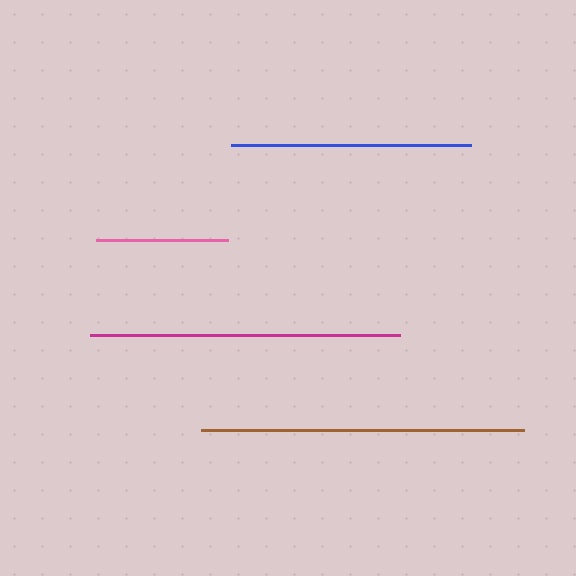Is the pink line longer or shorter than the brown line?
The brown line is longer than the pink line.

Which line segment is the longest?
The brown line is the longest at approximately 324 pixels.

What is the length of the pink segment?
The pink segment is approximately 132 pixels long.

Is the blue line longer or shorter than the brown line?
The brown line is longer than the blue line.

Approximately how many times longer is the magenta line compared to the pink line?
The magenta line is approximately 2.4 times the length of the pink line.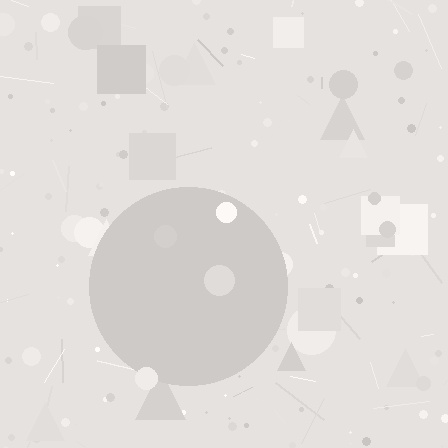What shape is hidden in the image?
A circle is hidden in the image.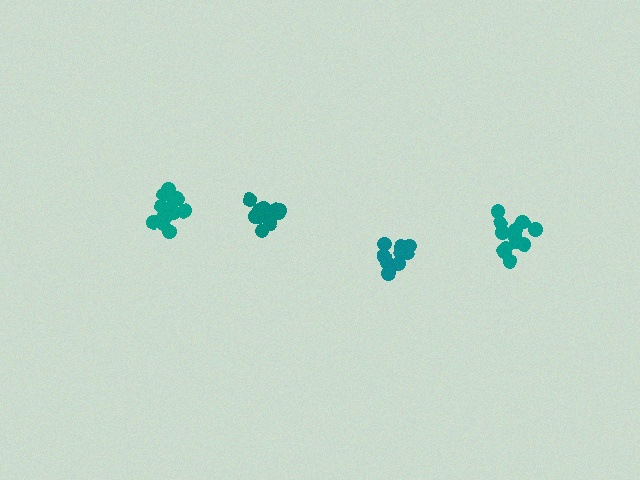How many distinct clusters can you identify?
There are 4 distinct clusters.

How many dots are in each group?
Group 1: 13 dots, Group 2: 15 dots, Group 3: 12 dots, Group 4: 13 dots (53 total).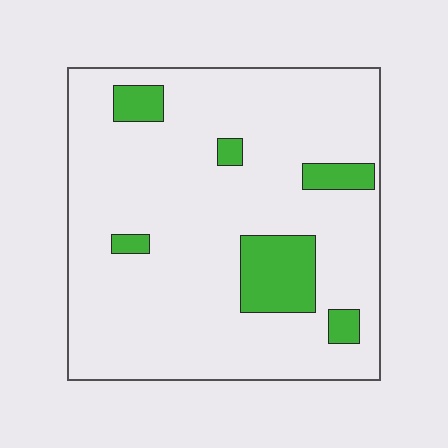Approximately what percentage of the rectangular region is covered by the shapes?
Approximately 15%.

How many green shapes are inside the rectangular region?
6.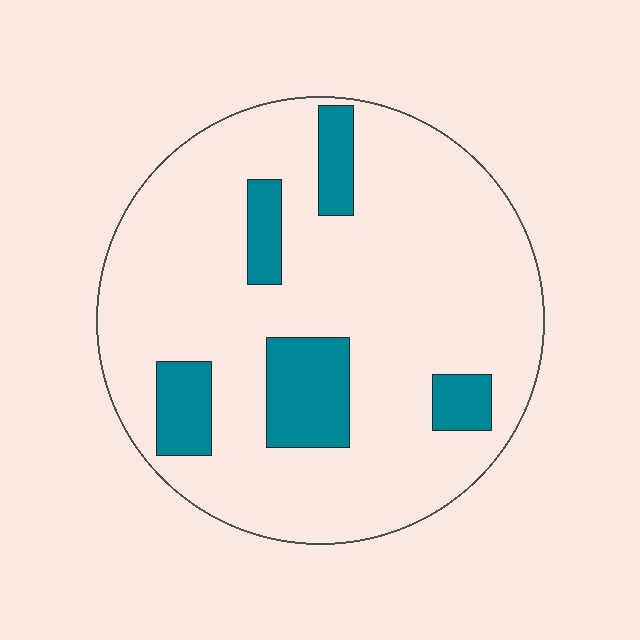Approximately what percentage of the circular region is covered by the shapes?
Approximately 15%.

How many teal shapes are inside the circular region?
5.